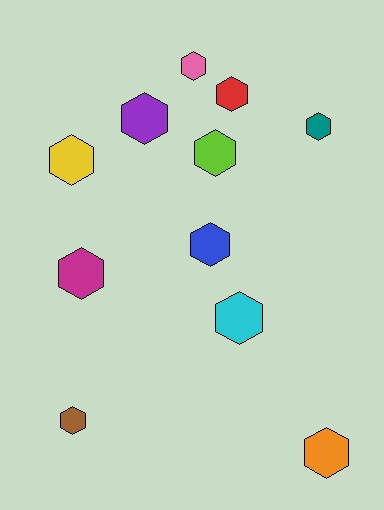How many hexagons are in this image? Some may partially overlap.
There are 11 hexagons.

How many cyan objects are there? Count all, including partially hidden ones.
There is 1 cyan object.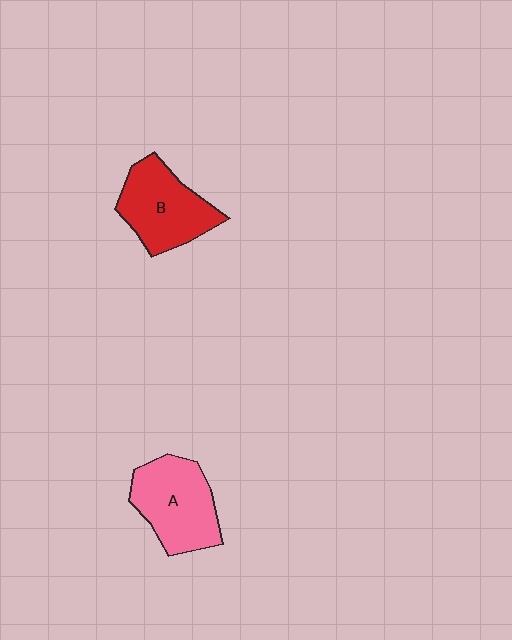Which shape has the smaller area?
Shape B (red).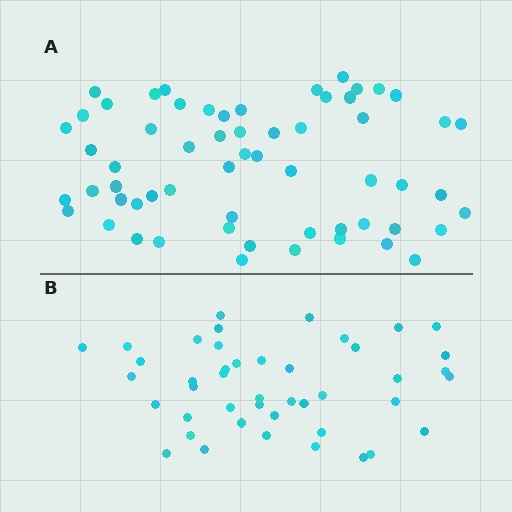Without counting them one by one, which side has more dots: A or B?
Region A (the top region) has more dots.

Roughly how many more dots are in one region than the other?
Region A has approximately 15 more dots than region B.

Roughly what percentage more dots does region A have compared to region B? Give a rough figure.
About 35% more.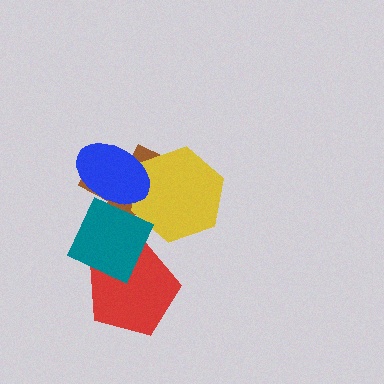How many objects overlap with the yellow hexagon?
3 objects overlap with the yellow hexagon.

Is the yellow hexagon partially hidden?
Yes, it is partially covered by another shape.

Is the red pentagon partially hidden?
Yes, it is partially covered by another shape.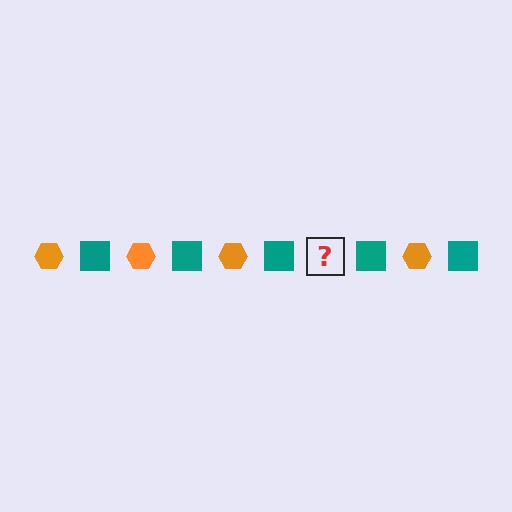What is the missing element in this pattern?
The missing element is an orange hexagon.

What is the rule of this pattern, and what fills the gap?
The rule is that the pattern alternates between orange hexagon and teal square. The gap should be filled with an orange hexagon.